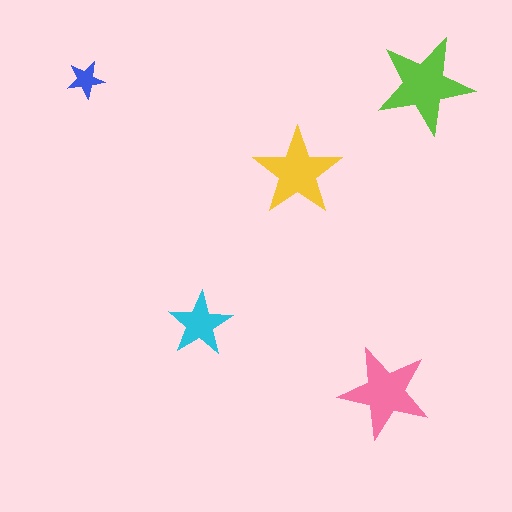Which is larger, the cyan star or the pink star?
The pink one.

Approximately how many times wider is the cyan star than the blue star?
About 1.5 times wider.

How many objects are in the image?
There are 5 objects in the image.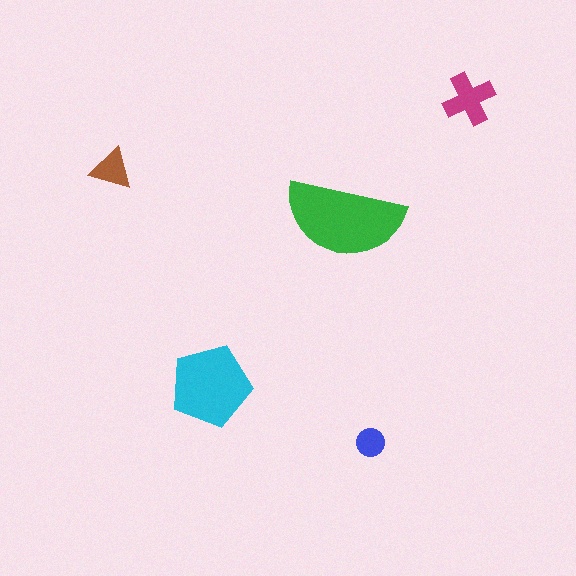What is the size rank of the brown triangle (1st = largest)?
4th.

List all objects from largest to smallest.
The green semicircle, the cyan pentagon, the magenta cross, the brown triangle, the blue circle.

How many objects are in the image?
There are 5 objects in the image.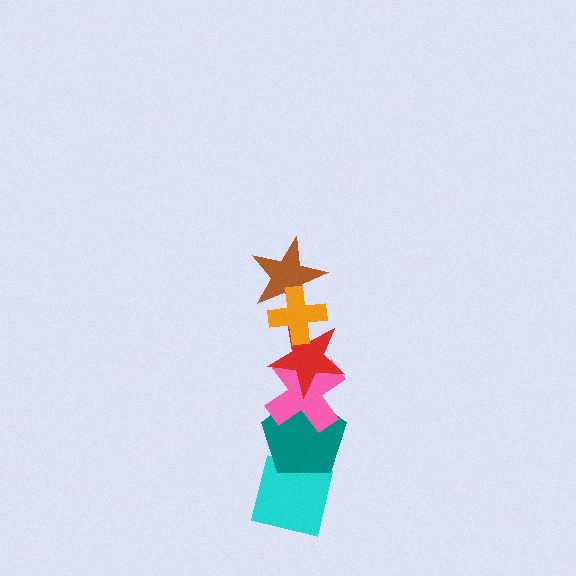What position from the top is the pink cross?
The pink cross is 4th from the top.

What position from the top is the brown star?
The brown star is 2nd from the top.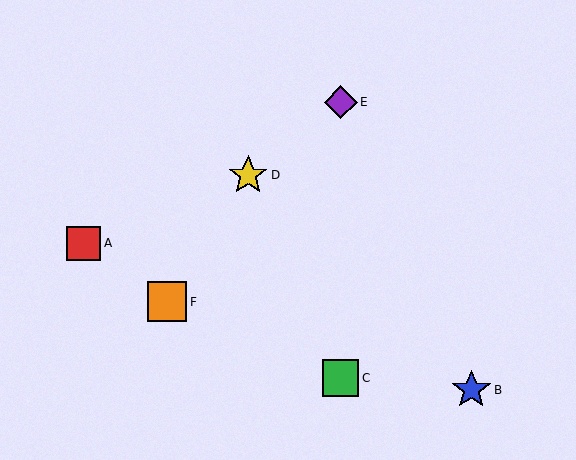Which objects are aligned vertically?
Objects C, E are aligned vertically.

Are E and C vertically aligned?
Yes, both are at x≈341.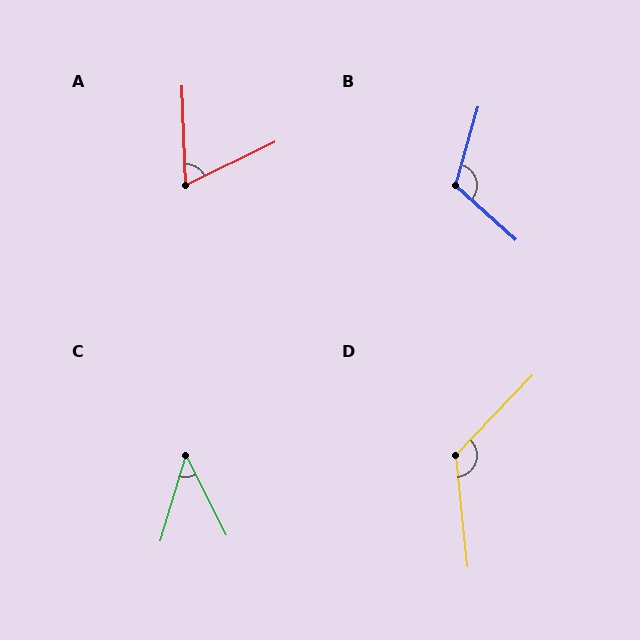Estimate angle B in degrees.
Approximately 116 degrees.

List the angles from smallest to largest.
C (43°), A (66°), B (116°), D (130°).